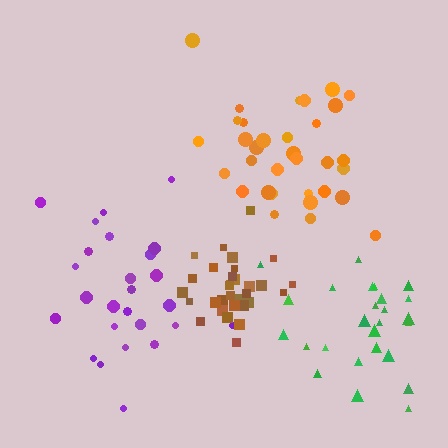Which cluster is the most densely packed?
Brown.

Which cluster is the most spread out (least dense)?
Green.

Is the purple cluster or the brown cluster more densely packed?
Brown.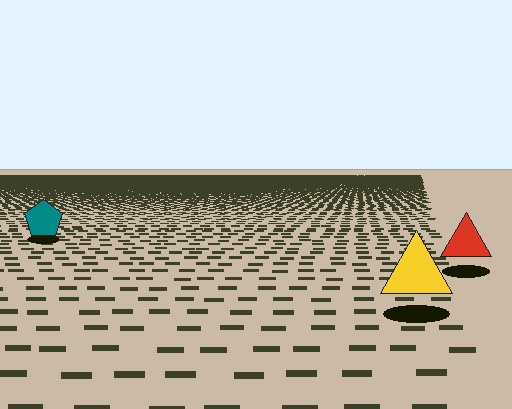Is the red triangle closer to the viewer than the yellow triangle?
No. The yellow triangle is closer — you can tell from the texture gradient: the ground texture is coarser near it.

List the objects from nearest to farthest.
From nearest to farthest: the yellow triangle, the red triangle, the teal pentagon.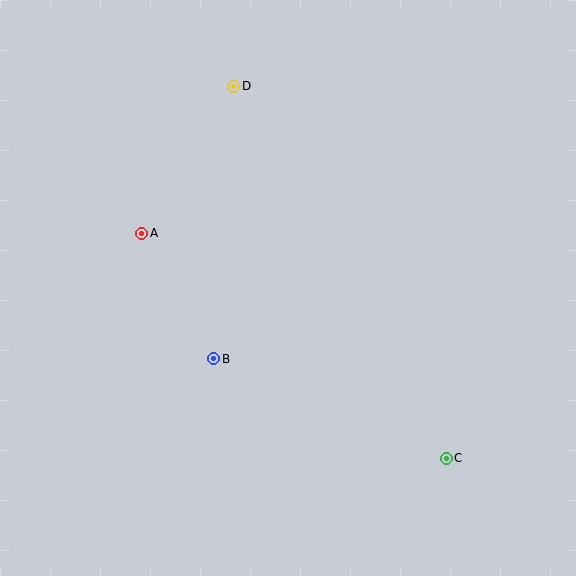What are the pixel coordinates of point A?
Point A is at (142, 233).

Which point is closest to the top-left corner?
Point D is closest to the top-left corner.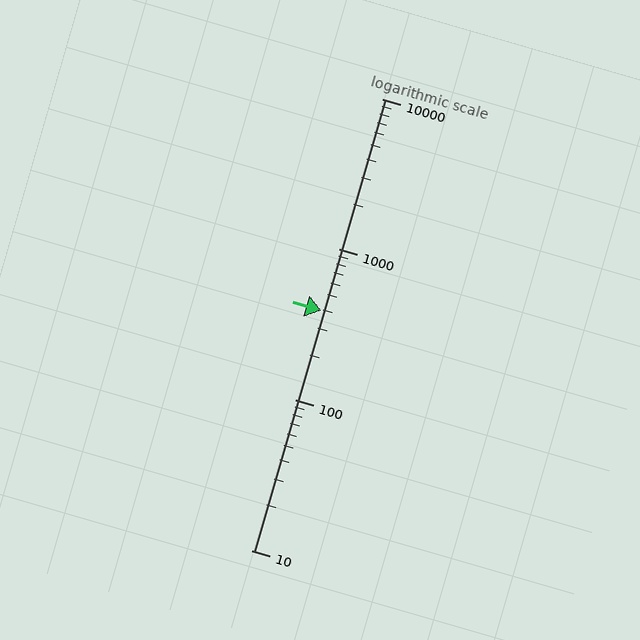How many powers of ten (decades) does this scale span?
The scale spans 3 decades, from 10 to 10000.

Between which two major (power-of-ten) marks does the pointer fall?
The pointer is between 100 and 1000.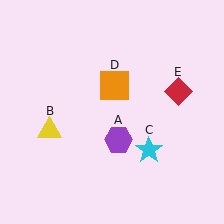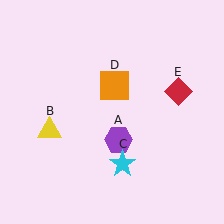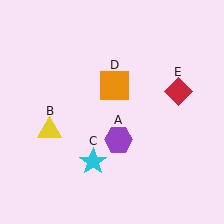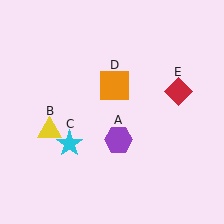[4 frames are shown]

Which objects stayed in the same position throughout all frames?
Purple hexagon (object A) and yellow triangle (object B) and orange square (object D) and red diamond (object E) remained stationary.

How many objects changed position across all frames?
1 object changed position: cyan star (object C).